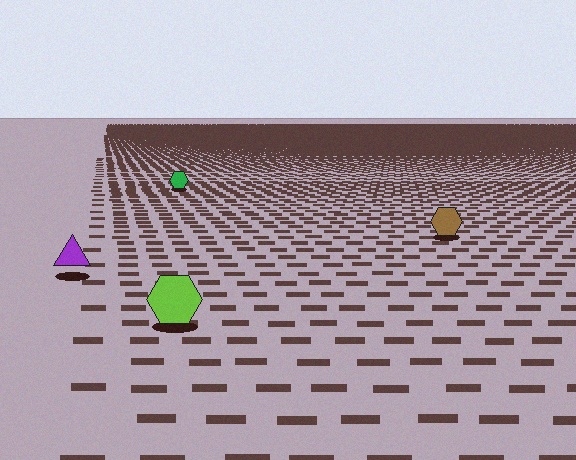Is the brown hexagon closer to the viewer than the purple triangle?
No. The purple triangle is closer — you can tell from the texture gradient: the ground texture is coarser near it.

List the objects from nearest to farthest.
From nearest to farthest: the lime hexagon, the purple triangle, the brown hexagon, the green hexagon.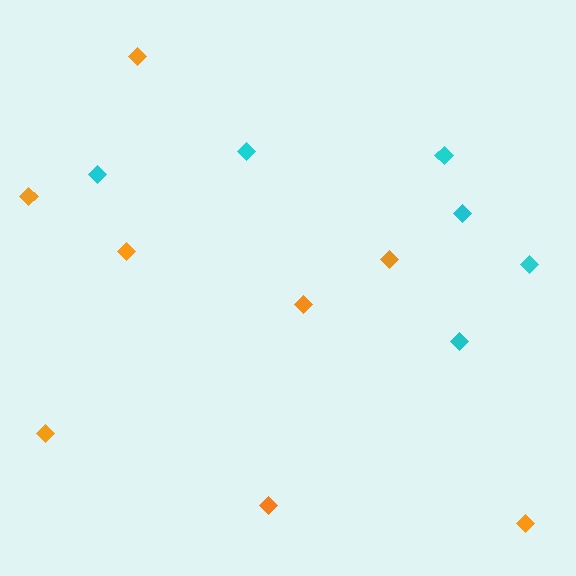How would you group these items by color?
There are 2 groups: one group of cyan diamonds (6) and one group of orange diamonds (8).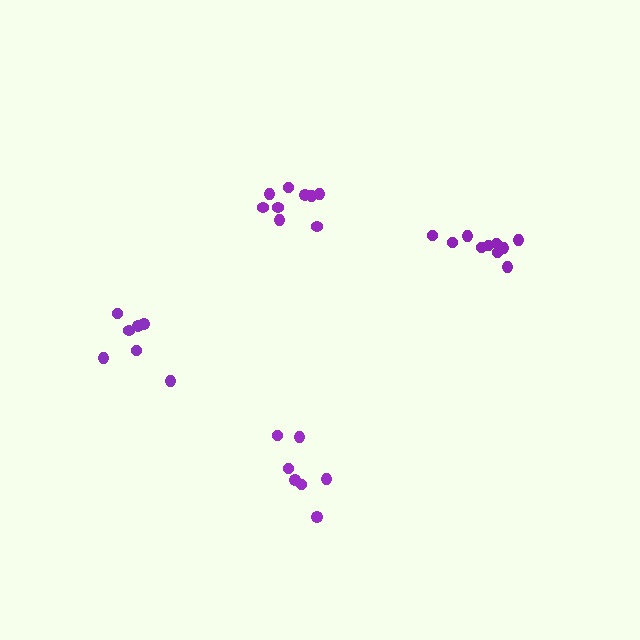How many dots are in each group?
Group 1: 7 dots, Group 2: 9 dots, Group 3: 7 dots, Group 4: 10 dots (33 total).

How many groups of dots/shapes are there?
There are 4 groups.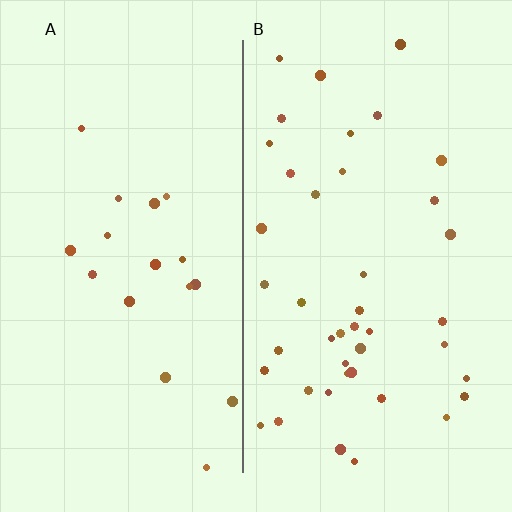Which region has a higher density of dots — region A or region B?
B (the right).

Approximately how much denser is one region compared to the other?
Approximately 2.3× — region B over region A.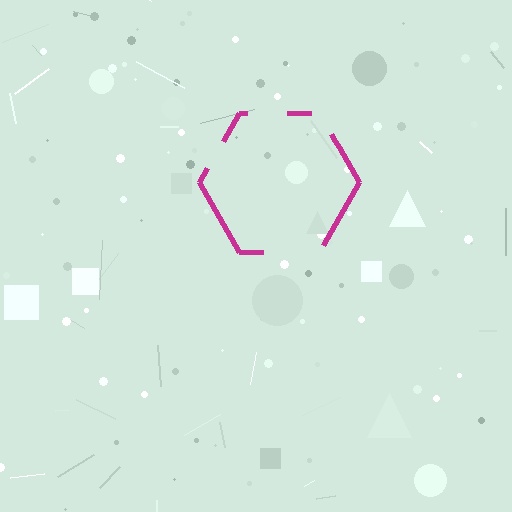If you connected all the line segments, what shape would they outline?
They would outline a hexagon.